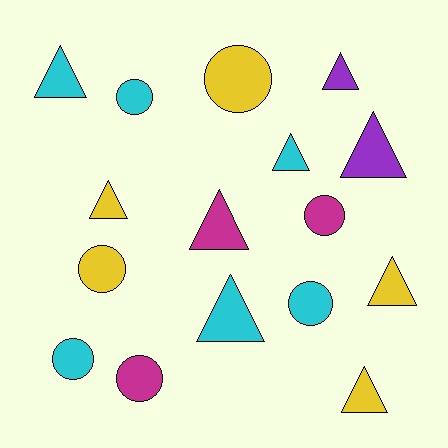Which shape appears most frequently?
Triangle, with 9 objects.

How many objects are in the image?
There are 16 objects.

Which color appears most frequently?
Cyan, with 6 objects.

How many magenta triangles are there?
There is 1 magenta triangle.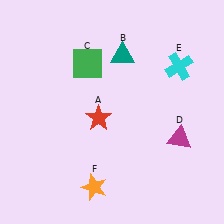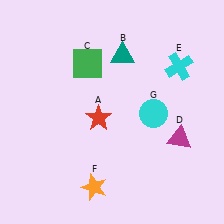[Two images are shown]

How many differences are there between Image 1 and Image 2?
There is 1 difference between the two images.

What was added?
A cyan circle (G) was added in Image 2.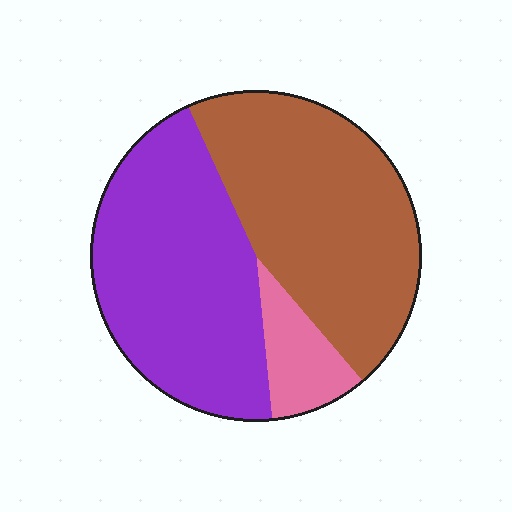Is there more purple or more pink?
Purple.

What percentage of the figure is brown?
Brown covers 45% of the figure.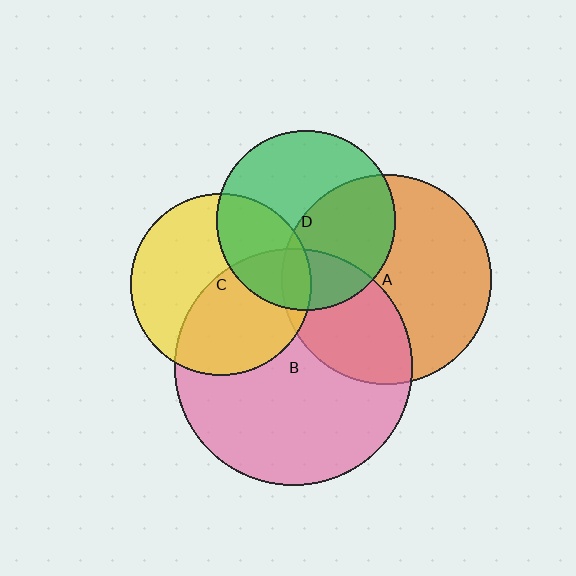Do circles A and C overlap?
Yes.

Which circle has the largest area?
Circle B (pink).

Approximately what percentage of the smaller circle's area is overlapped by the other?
Approximately 10%.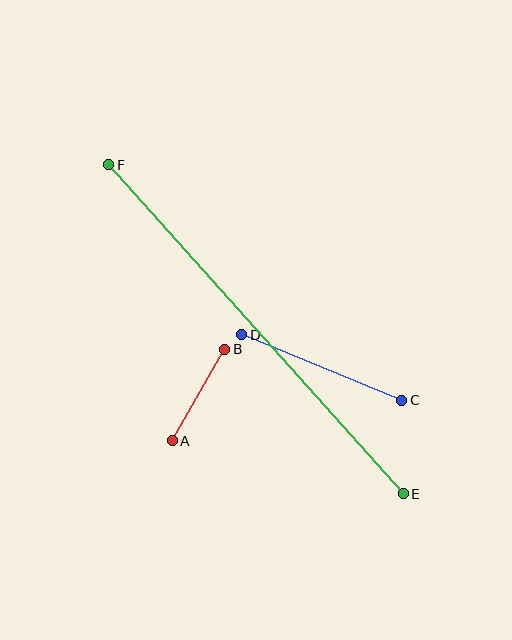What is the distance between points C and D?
The distance is approximately 173 pixels.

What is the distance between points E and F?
The distance is approximately 441 pixels.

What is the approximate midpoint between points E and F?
The midpoint is at approximately (256, 329) pixels.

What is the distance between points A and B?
The distance is approximately 105 pixels.